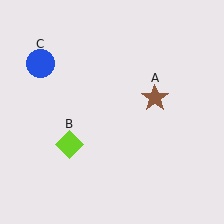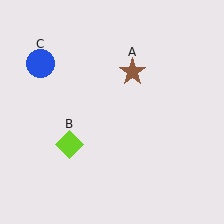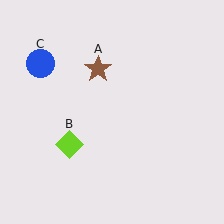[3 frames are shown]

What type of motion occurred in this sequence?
The brown star (object A) rotated counterclockwise around the center of the scene.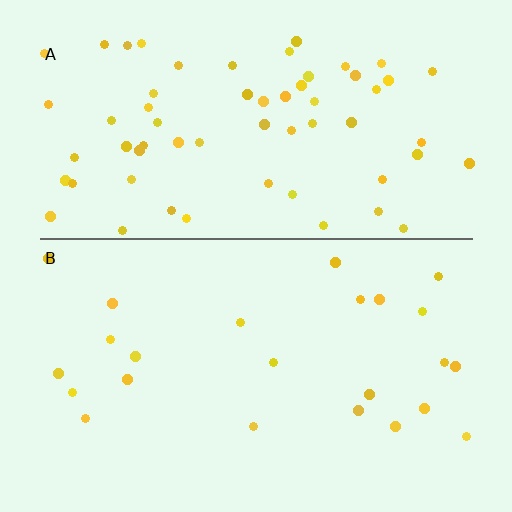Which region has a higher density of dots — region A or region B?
A (the top).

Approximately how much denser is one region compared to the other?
Approximately 2.6× — region A over region B.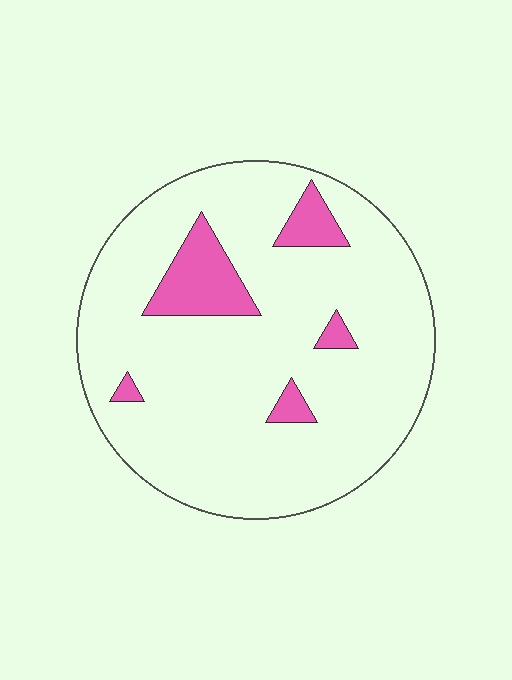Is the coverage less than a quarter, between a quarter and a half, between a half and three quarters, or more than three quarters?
Less than a quarter.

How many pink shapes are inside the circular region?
5.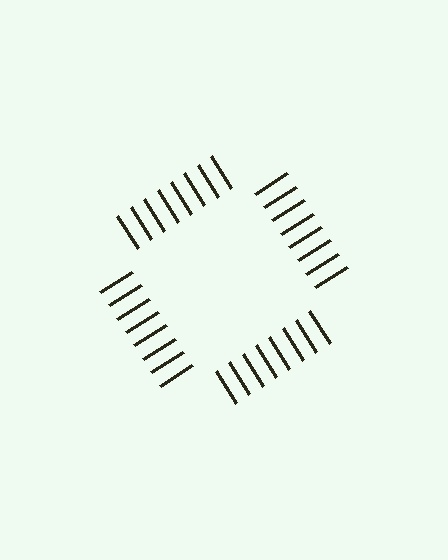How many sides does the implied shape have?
4 sides — the line-ends trace a square.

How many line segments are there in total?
32 — 8 along each of the 4 edges.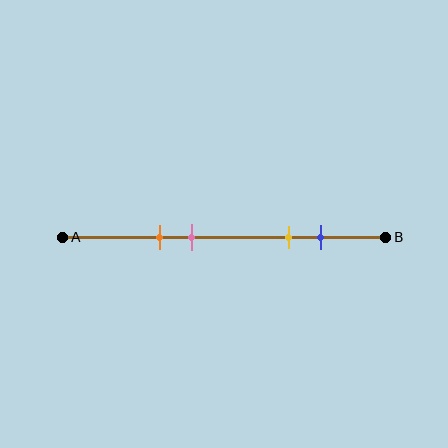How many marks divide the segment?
There are 4 marks dividing the segment.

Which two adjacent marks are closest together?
The orange and pink marks are the closest adjacent pair.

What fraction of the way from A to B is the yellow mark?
The yellow mark is approximately 70% (0.7) of the way from A to B.